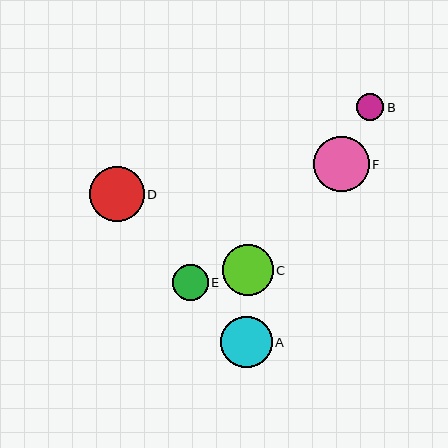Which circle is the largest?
Circle F is the largest with a size of approximately 56 pixels.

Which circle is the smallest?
Circle B is the smallest with a size of approximately 28 pixels.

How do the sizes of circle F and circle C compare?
Circle F and circle C are approximately the same size.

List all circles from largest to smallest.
From largest to smallest: F, D, A, C, E, B.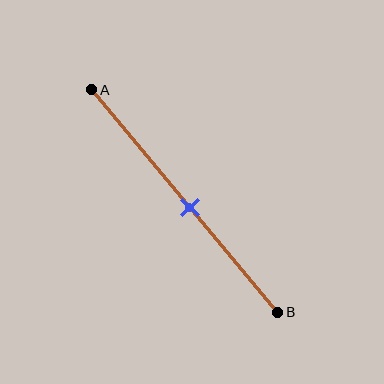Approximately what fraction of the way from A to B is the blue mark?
The blue mark is approximately 55% of the way from A to B.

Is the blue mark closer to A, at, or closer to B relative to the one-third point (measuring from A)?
The blue mark is closer to point B than the one-third point of segment AB.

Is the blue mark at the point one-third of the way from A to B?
No, the mark is at about 55% from A, not at the 33% one-third point.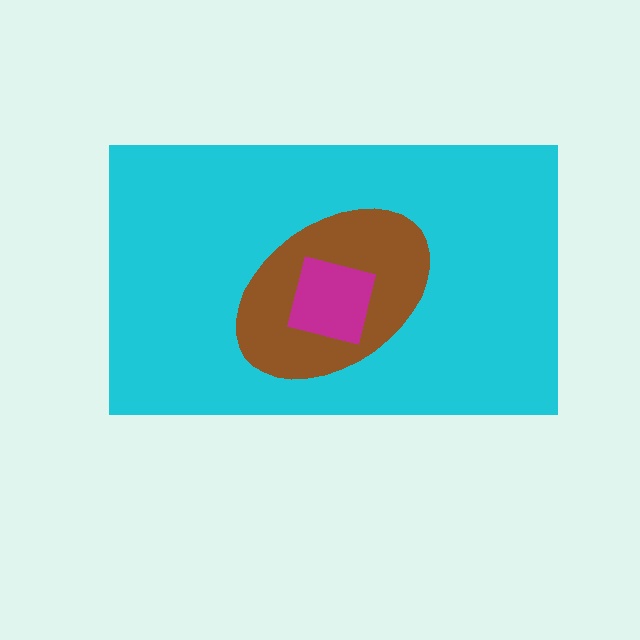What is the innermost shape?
The magenta square.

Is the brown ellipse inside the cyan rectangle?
Yes.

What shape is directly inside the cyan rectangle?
The brown ellipse.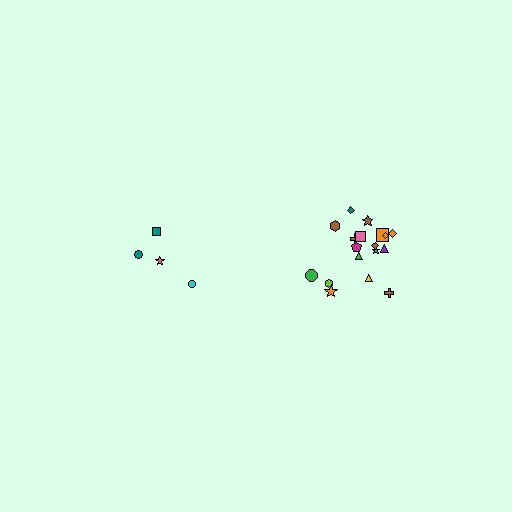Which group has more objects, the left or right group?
The right group.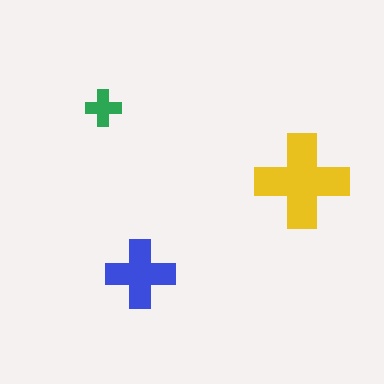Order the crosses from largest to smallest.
the yellow one, the blue one, the green one.